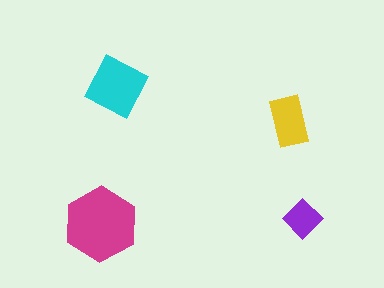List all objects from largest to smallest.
The magenta hexagon, the cyan square, the yellow rectangle, the purple diamond.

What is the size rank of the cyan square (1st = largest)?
2nd.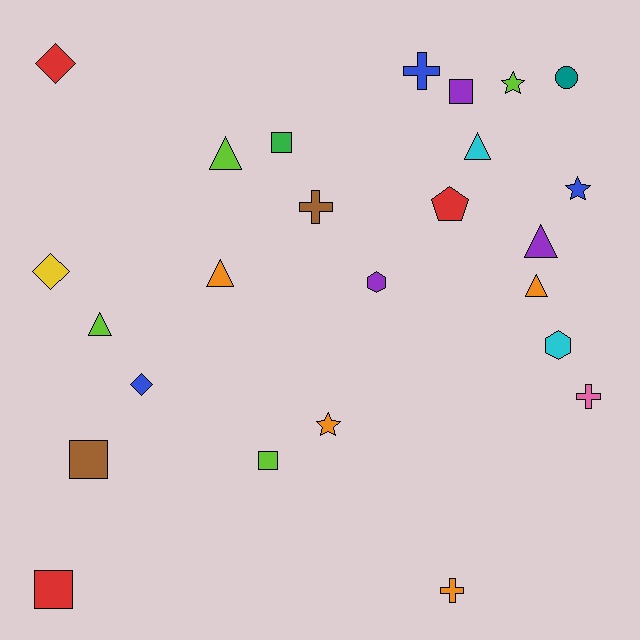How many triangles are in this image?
There are 6 triangles.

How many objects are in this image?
There are 25 objects.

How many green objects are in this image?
There is 1 green object.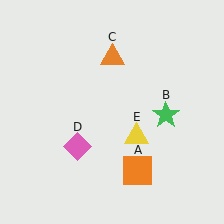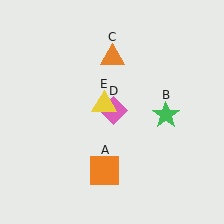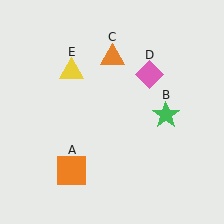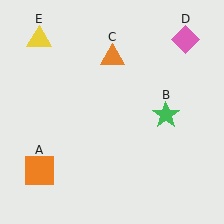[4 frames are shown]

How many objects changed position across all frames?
3 objects changed position: orange square (object A), pink diamond (object D), yellow triangle (object E).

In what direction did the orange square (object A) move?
The orange square (object A) moved left.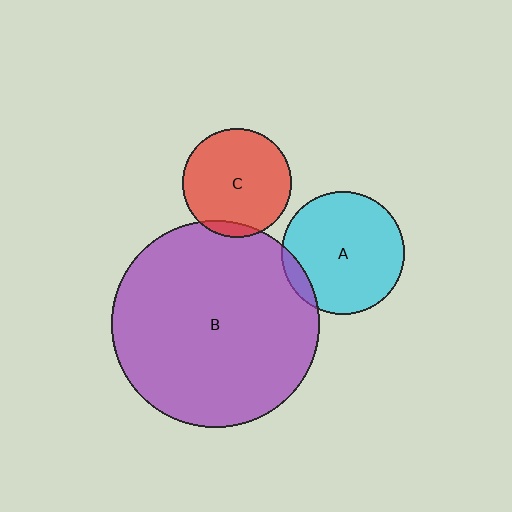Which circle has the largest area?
Circle B (purple).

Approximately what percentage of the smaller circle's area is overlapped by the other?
Approximately 10%.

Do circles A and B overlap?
Yes.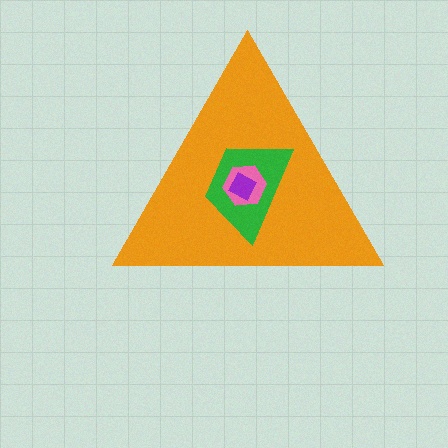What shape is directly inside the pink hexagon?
The purple diamond.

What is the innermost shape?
The purple diamond.